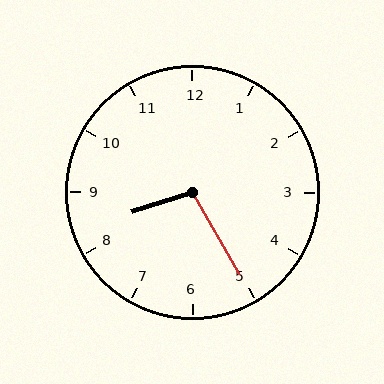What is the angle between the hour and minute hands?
Approximately 102 degrees.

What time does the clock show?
8:25.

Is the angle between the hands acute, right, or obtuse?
It is obtuse.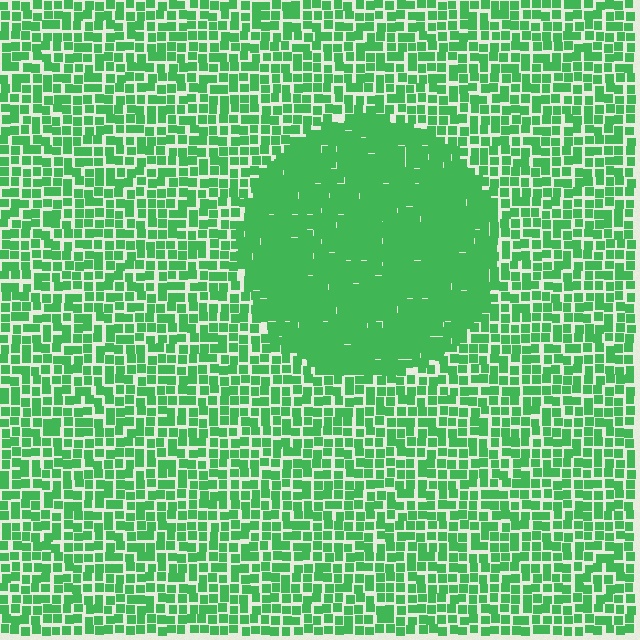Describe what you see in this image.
The image contains small green elements arranged at two different densities. A circle-shaped region is visible where the elements are more densely packed than the surrounding area.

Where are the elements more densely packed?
The elements are more densely packed inside the circle boundary.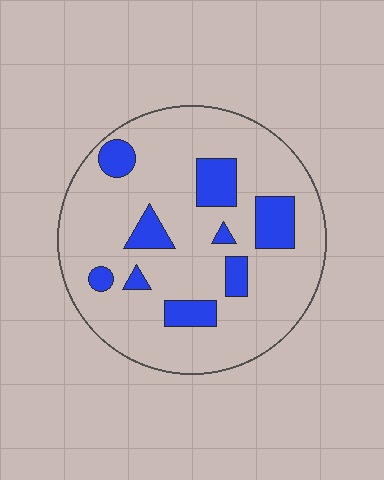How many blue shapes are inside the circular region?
9.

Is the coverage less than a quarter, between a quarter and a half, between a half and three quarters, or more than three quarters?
Less than a quarter.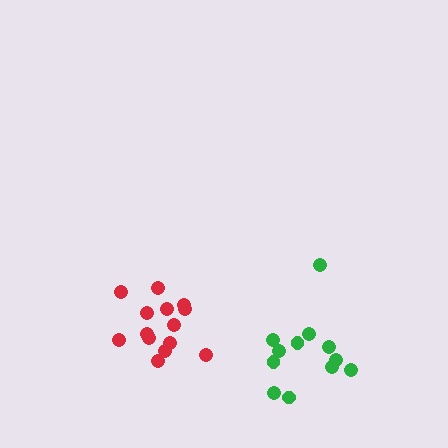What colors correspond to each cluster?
The clusters are colored: red, green.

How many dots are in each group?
Group 1: 14 dots, Group 2: 12 dots (26 total).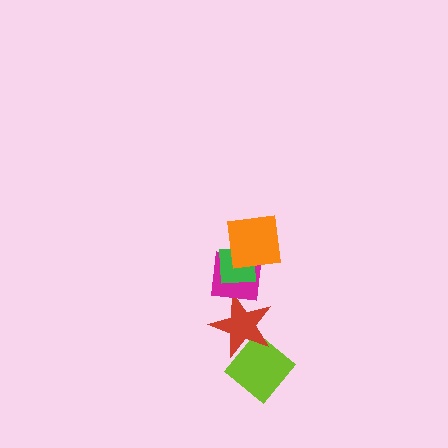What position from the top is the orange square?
The orange square is 1st from the top.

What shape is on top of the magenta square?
The green square is on top of the magenta square.